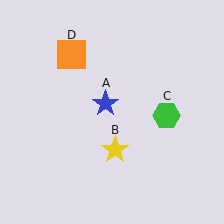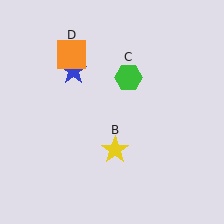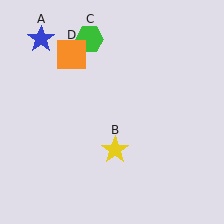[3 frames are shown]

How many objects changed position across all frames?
2 objects changed position: blue star (object A), green hexagon (object C).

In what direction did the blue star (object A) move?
The blue star (object A) moved up and to the left.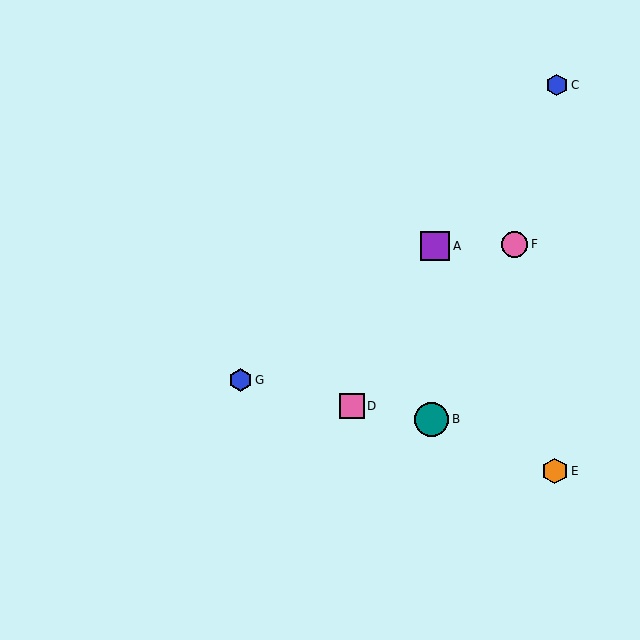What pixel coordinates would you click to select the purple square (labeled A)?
Click at (435, 246) to select the purple square A.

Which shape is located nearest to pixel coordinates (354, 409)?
The pink square (labeled D) at (352, 406) is nearest to that location.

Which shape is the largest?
The teal circle (labeled B) is the largest.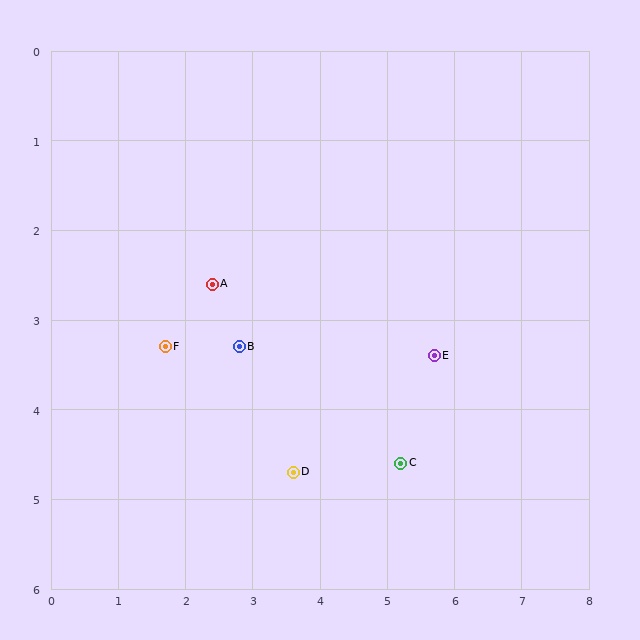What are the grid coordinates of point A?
Point A is at approximately (2.4, 2.6).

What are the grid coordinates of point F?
Point F is at approximately (1.7, 3.3).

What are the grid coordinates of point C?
Point C is at approximately (5.2, 4.6).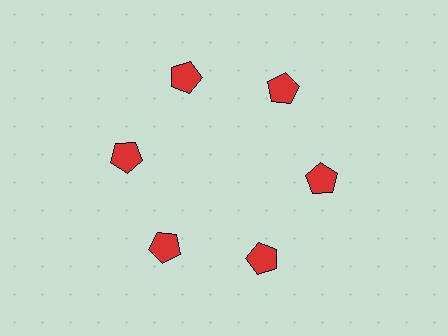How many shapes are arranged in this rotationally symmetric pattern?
There are 6 shapes, arranged in 6 groups of 1.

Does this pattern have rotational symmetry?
Yes, this pattern has 6-fold rotational symmetry. It looks the same after rotating 60 degrees around the center.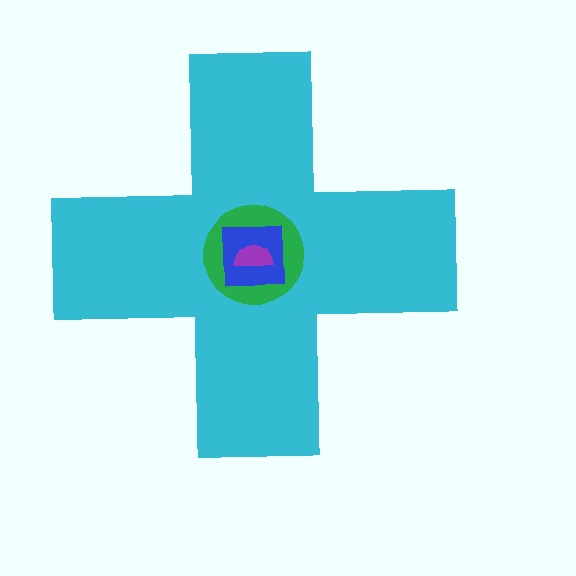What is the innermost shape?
The purple semicircle.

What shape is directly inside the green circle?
The blue square.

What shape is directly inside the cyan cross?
The green circle.